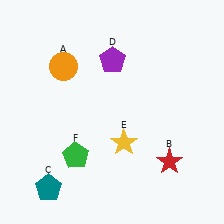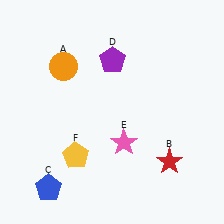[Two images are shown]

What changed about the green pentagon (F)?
In Image 1, F is green. In Image 2, it changed to yellow.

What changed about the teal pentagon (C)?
In Image 1, C is teal. In Image 2, it changed to blue.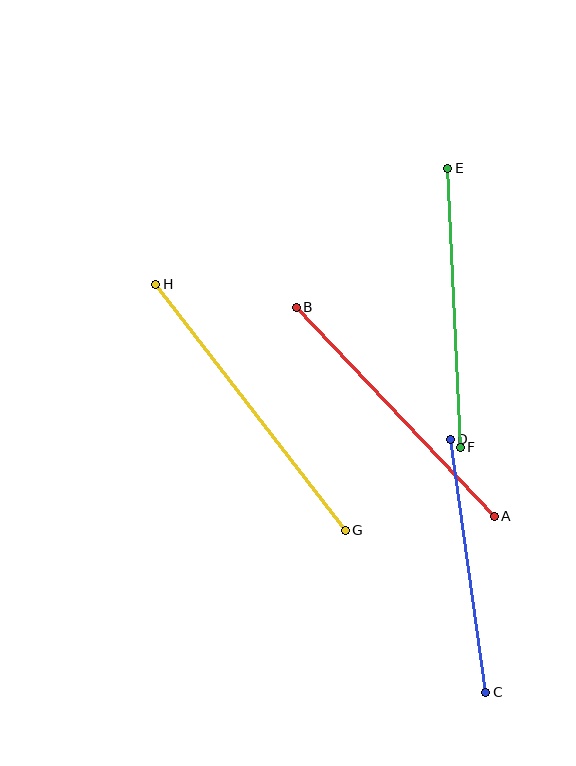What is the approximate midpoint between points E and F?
The midpoint is at approximately (454, 308) pixels.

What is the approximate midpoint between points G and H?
The midpoint is at approximately (250, 407) pixels.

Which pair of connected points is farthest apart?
Points G and H are farthest apart.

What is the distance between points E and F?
The distance is approximately 279 pixels.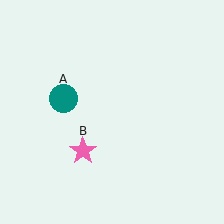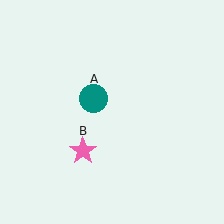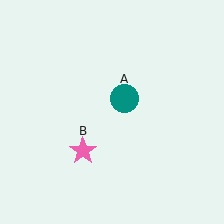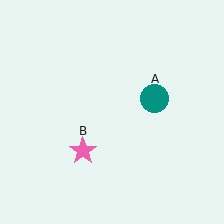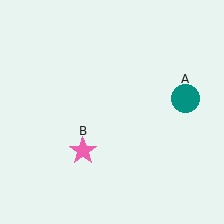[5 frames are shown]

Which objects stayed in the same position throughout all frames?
Pink star (object B) remained stationary.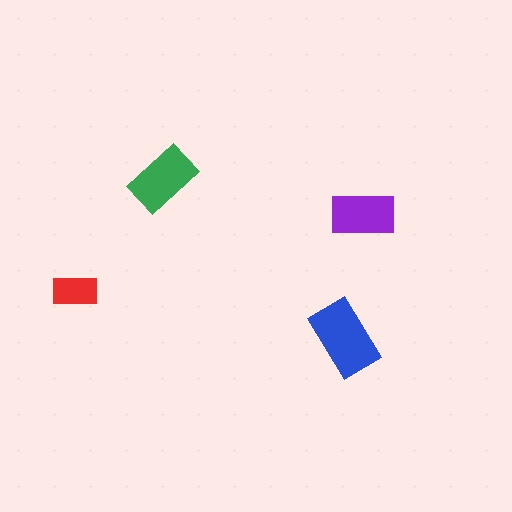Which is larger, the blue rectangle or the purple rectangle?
The blue one.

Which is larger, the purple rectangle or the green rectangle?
The green one.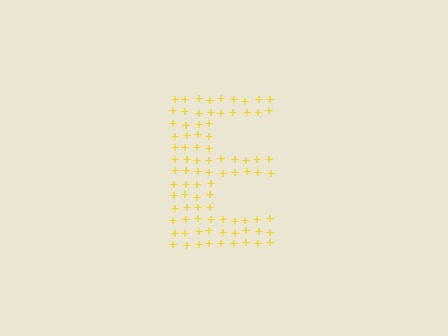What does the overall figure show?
The overall figure shows the letter E.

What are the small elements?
The small elements are plus signs.